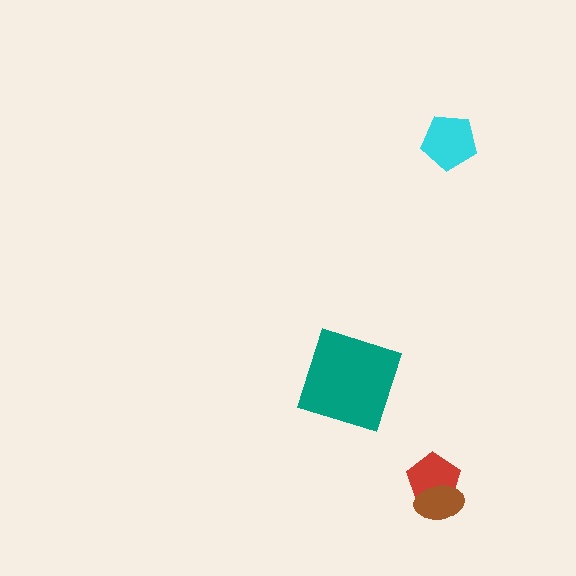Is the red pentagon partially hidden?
Yes, it is partially covered by another shape.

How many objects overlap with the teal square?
0 objects overlap with the teal square.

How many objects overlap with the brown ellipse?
1 object overlaps with the brown ellipse.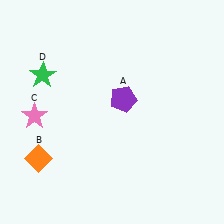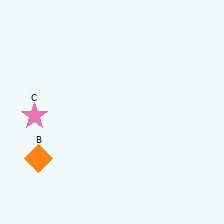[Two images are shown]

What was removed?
The purple pentagon (A), the green star (D) were removed in Image 2.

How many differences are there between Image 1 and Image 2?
There are 2 differences between the two images.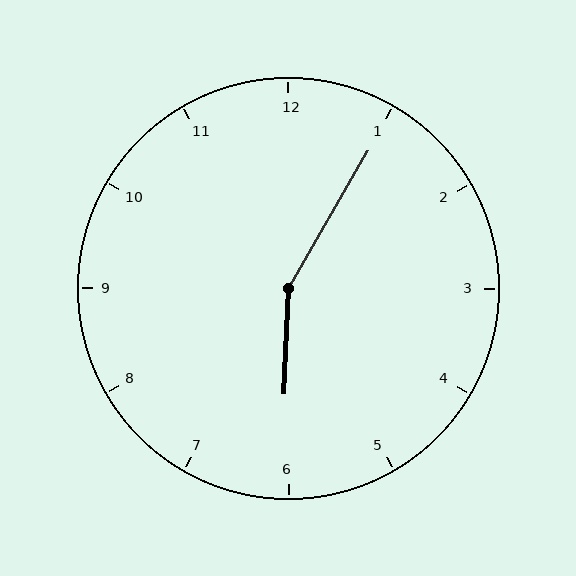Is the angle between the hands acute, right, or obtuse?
It is obtuse.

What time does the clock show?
6:05.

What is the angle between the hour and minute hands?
Approximately 152 degrees.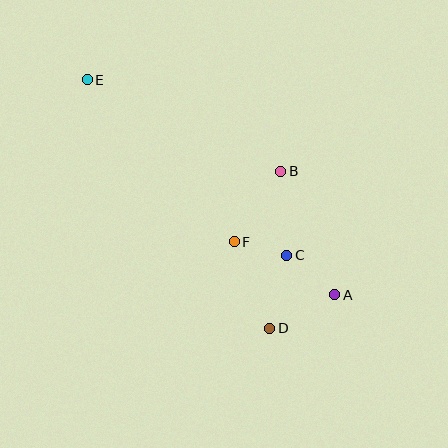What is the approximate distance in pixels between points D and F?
The distance between D and F is approximately 94 pixels.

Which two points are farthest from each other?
Points A and E are farthest from each other.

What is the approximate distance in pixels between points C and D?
The distance between C and D is approximately 75 pixels.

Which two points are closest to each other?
Points C and F are closest to each other.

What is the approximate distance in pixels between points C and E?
The distance between C and E is approximately 266 pixels.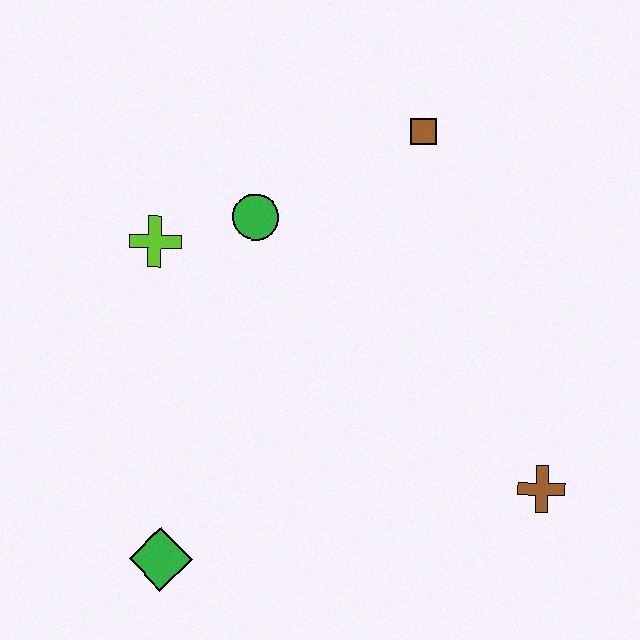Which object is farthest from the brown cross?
The lime cross is farthest from the brown cross.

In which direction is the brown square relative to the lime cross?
The brown square is to the right of the lime cross.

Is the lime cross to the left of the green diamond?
Yes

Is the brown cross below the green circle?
Yes